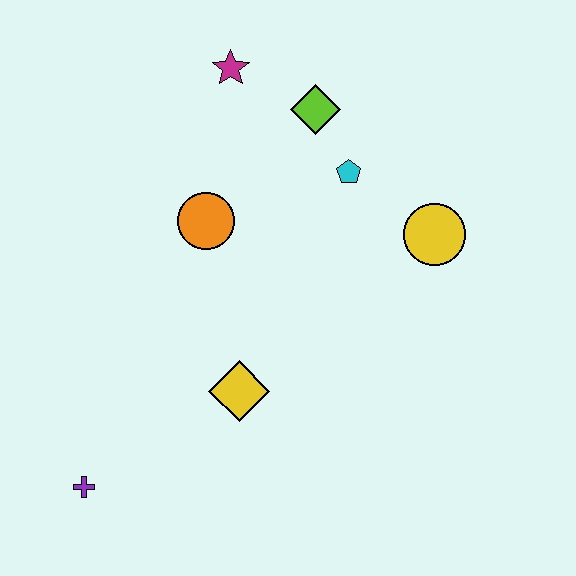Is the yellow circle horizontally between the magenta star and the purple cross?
No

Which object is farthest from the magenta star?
The purple cross is farthest from the magenta star.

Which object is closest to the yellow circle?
The cyan pentagon is closest to the yellow circle.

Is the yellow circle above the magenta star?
No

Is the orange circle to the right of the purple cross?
Yes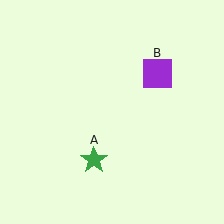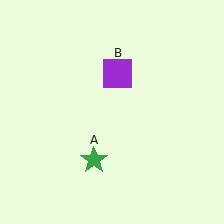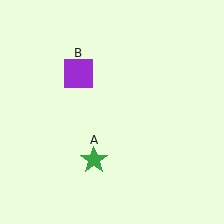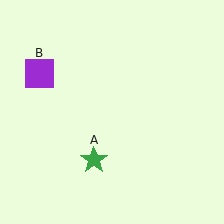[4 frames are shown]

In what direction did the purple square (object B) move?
The purple square (object B) moved left.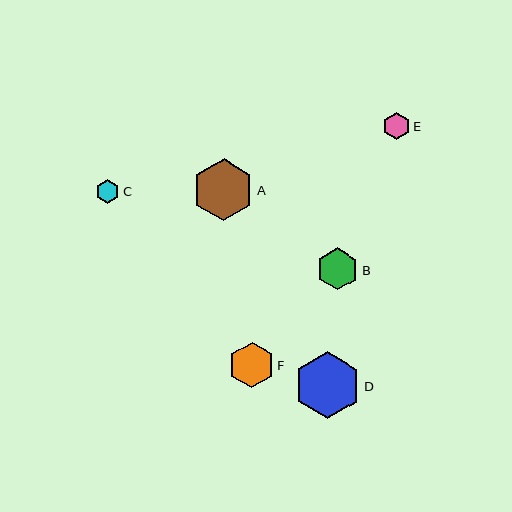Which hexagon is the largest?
Hexagon D is the largest with a size of approximately 67 pixels.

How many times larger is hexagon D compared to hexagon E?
Hexagon D is approximately 2.4 times the size of hexagon E.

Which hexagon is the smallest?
Hexagon C is the smallest with a size of approximately 23 pixels.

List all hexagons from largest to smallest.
From largest to smallest: D, A, F, B, E, C.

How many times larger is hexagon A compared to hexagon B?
Hexagon A is approximately 1.5 times the size of hexagon B.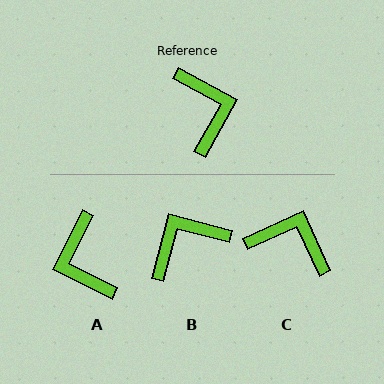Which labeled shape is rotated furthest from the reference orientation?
A, about 178 degrees away.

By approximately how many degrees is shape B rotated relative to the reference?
Approximately 104 degrees counter-clockwise.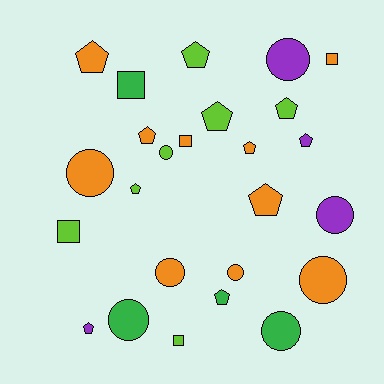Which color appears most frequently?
Orange, with 10 objects.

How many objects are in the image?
There are 25 objects.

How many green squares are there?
There is 1 green square.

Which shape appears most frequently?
Pentagon, with 11 objects.